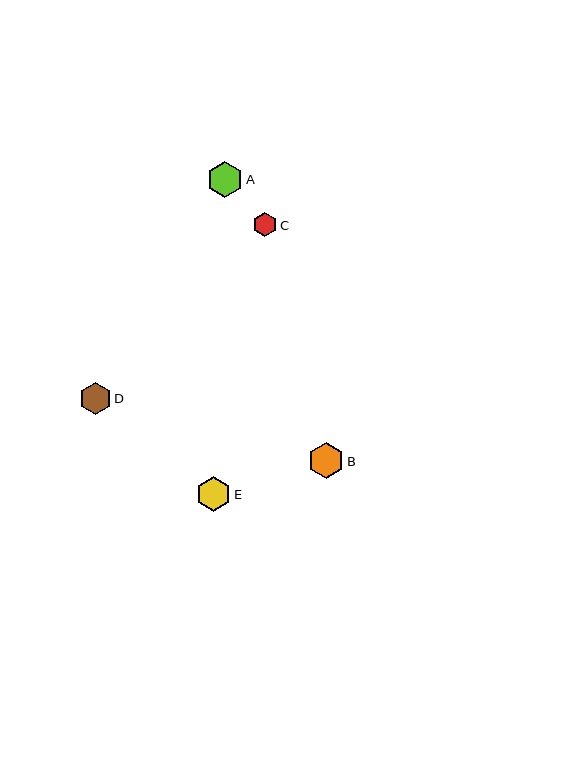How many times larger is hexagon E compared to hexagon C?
Hexagon E is approximately 1.5 times the size of hexagon C.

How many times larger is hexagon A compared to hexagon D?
Hexagon A is approximately 1.1 times the size of hexagon D.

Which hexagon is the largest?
Hexagon A is the largest with a size of approximately 36 pixels.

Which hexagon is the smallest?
Hexagon C is the smallest with a size of approximately 24 pixels.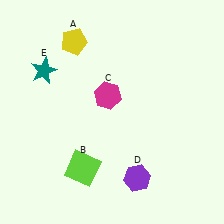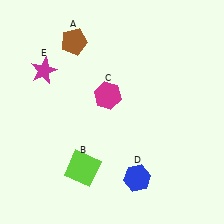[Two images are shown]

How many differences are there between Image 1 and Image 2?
There are 3 differences between the two images.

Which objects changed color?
A changed from yellow to brown. D changed from purple to blue. E changed from teal to magenta.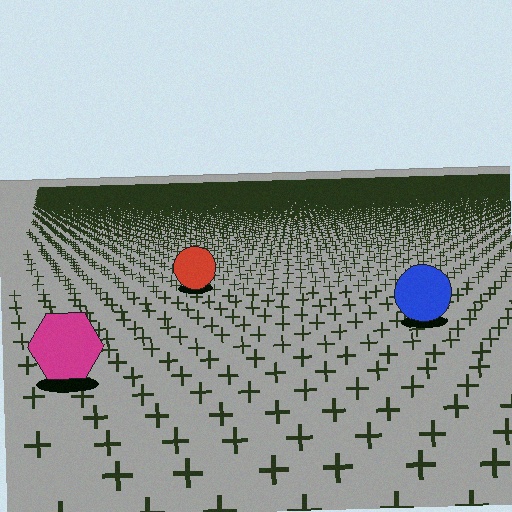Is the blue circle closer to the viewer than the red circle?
Yes. The blue circle is closer — you can tell from the texture gradient: the ground texture is coarser near it.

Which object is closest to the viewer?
The magenta hexagon is closest. The texture marks near it are larger and more spread out.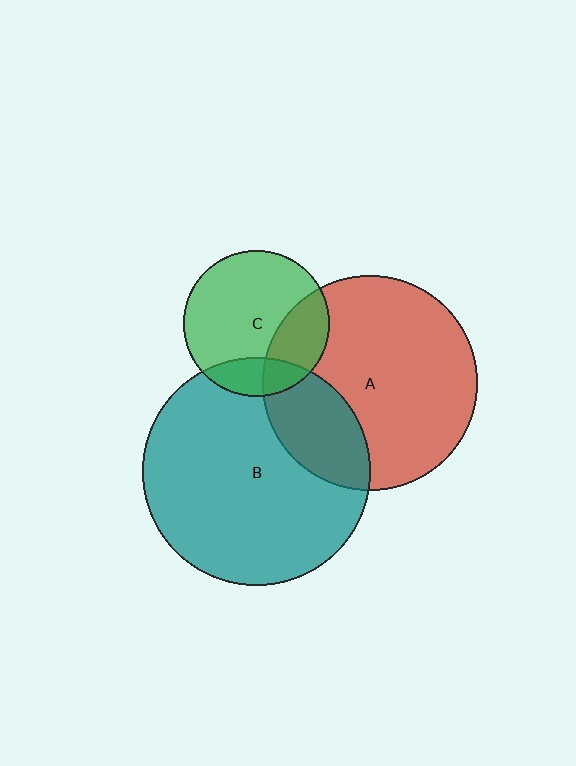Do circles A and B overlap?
Yes.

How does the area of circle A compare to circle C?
Approximately 2.2 times.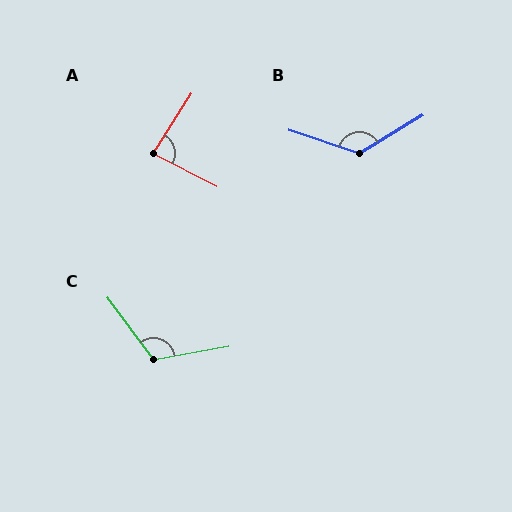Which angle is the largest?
B, at approximately 130 degrees.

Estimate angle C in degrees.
Approximately 116 degrees.